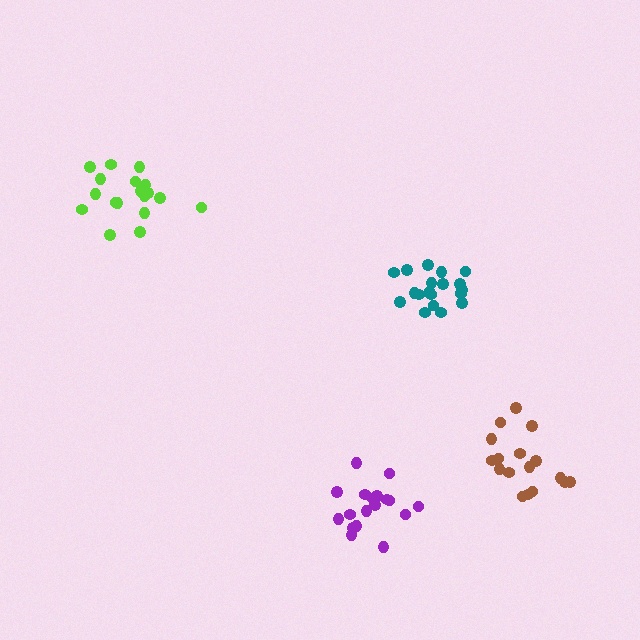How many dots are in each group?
Group 1: 19 dots, Group 2: 18 dots, Group 3: 18 dots, Group 4: 17 dots (72 total).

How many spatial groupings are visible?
There are 4 spatial groupings.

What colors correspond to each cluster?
The clusters are colored: teal, lime, purple, brown.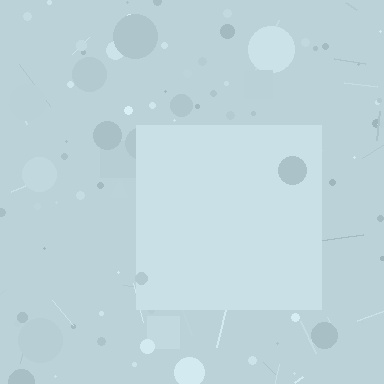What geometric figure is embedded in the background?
A square is embedded in the background.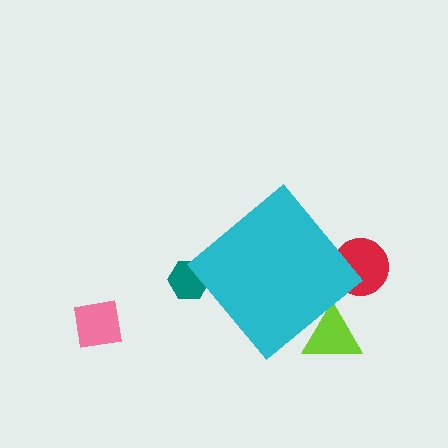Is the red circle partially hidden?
Yes, the red circle is partially hidden behind the cyan diamond.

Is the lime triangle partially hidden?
Yes, the lime triangle is partially hidden behind the cyan diamond.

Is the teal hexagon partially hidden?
Yes, the teal hexagon is partially hidden behind the cyan diamond.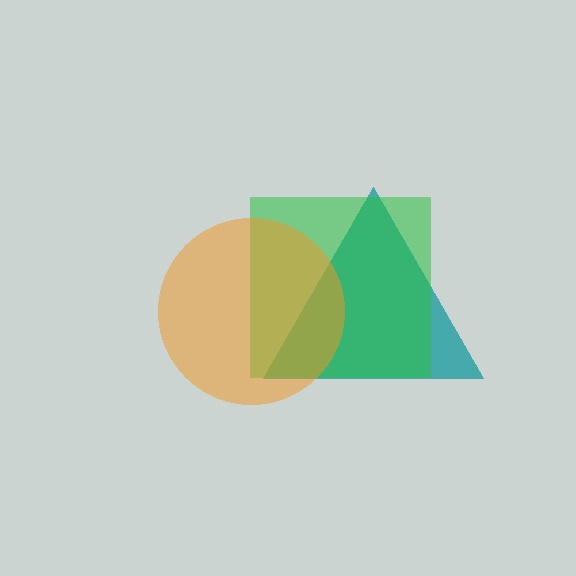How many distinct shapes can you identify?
There are 3 distinct shapes: a teal triangle, a green square, an orange circle.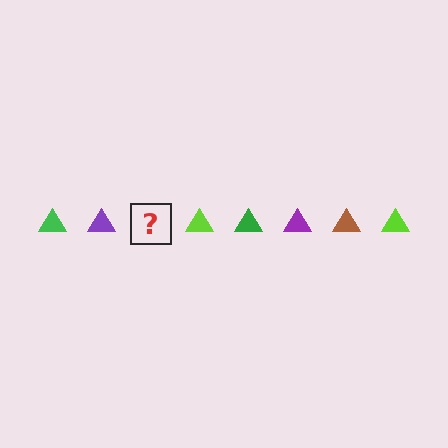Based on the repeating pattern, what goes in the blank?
The blank should be a brown triangle.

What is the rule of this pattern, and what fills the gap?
The rule is that the pattern cycles through green, purple, brown, lime triangles. The gap should be filled with a brown triangle.